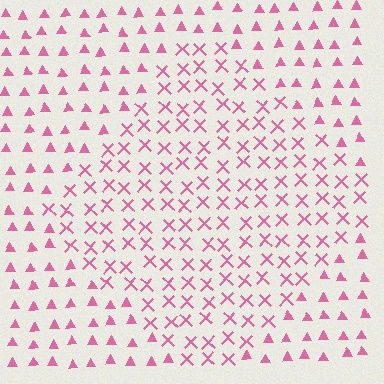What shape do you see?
I see a diamond.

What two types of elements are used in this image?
The image uses X marks inside the diamond region and triangles outside it.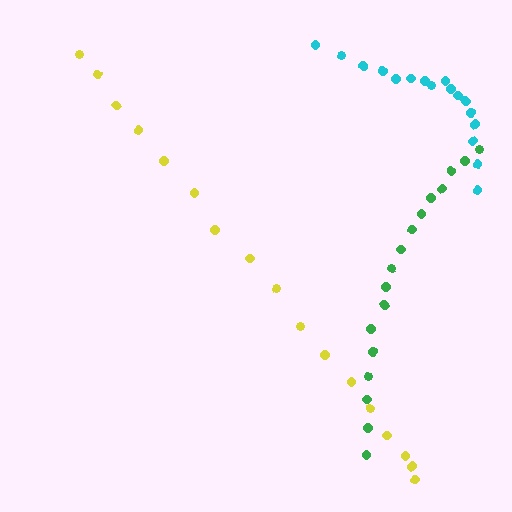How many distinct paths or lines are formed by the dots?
There are 3 distinct paths.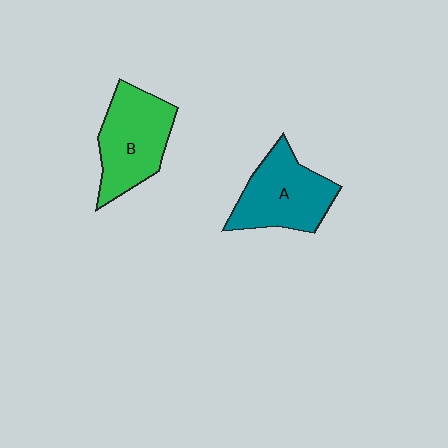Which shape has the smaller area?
Shape A (teal).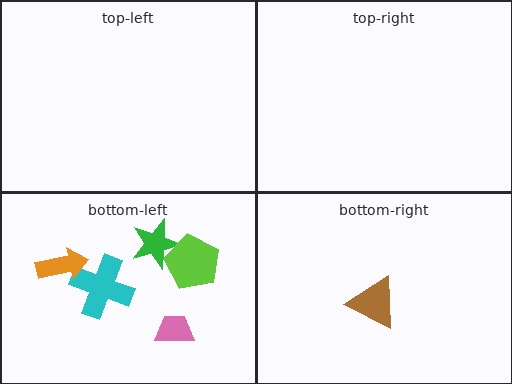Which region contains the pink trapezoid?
The bottom-left region.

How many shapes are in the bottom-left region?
5.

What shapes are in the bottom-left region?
The pink trapezoid, the green star, the lime pentagon, the cyan cross, the orange arrow.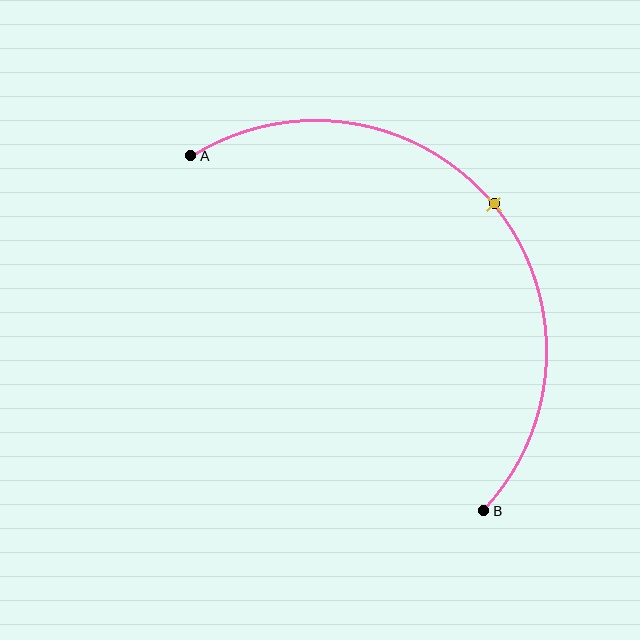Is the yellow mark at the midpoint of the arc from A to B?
Yes. The yellow mark lies on the arc at equal arc-length from both A and B — it is the arc midpoint.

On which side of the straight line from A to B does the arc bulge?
The arc bulges above and to the right of the straight line connecting A and B.